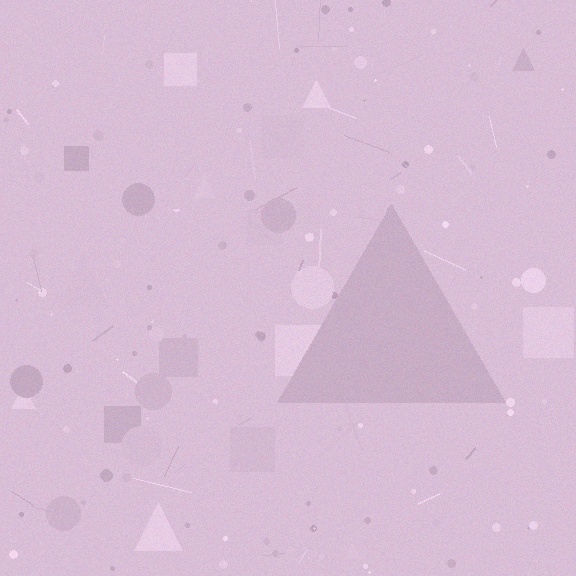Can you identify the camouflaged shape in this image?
The camouflaged shape is a triangle.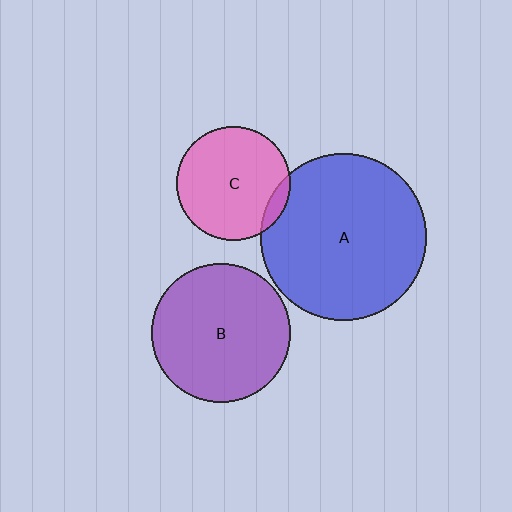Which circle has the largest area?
Circle A (blue).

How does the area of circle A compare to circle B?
Approximately 1.4 times.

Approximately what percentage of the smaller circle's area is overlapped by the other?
Approximately 10%.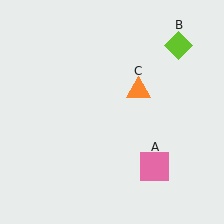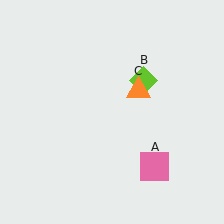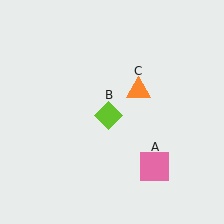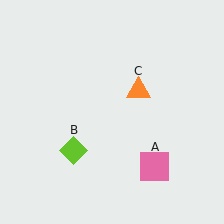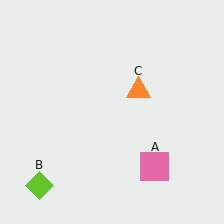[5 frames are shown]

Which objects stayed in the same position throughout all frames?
Pink square (object A) and orange triangle (object C) remained stationary.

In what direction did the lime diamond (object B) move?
The lime diamond (object B) moved down and to the left.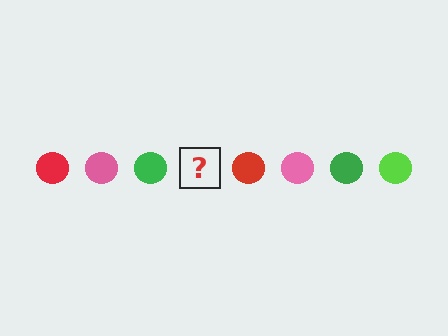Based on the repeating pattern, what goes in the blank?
The blank should be a lime circle.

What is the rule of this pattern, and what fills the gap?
The rule is that the pattern cycles through red, pink, green, lime circles. The gap should be filled with a lime circle.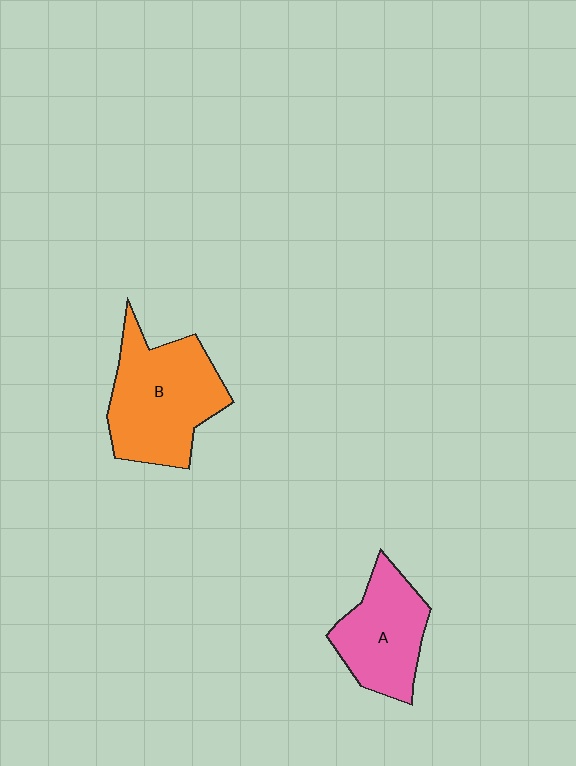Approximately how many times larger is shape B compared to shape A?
Approximately 1.4 times.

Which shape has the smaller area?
Shape A (pink).